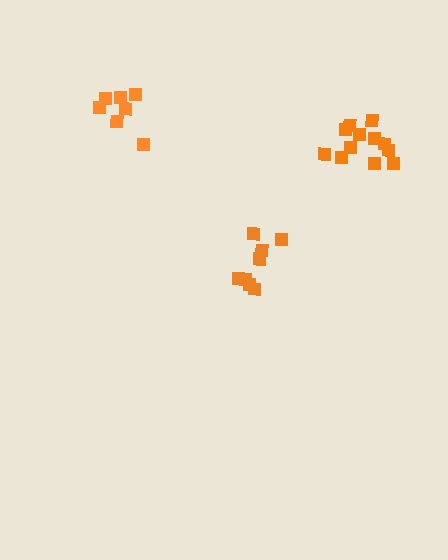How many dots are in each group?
Group 1: 12 dots, Group 2: 8 dots, Group 3: 7 dots (27 total).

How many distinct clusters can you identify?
There are 3 distinct clusters.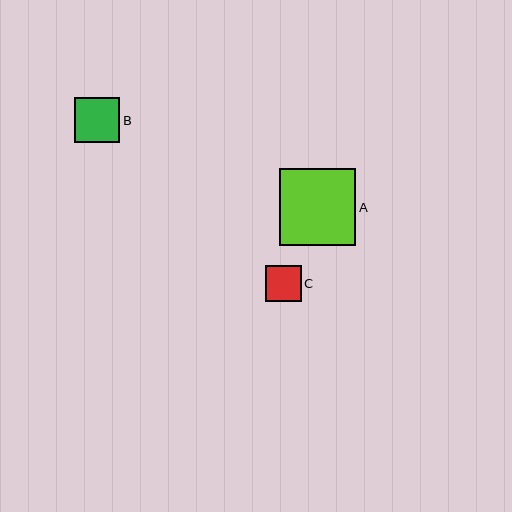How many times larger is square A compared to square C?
Square A is approximately 2.1 times the size of square C.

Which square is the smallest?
Square C is the smallest with a size of approximately 36 pixels.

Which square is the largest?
Square A is the largest with a size of approximately 77 pixels.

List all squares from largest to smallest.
From largest to smallest: A, B, C.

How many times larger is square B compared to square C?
Square B is approximately 1.3 times the size of square C.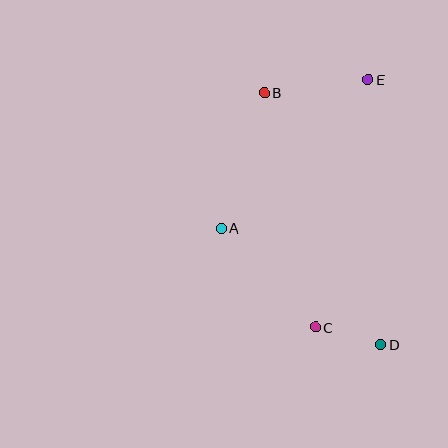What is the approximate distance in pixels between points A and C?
The distance between A and C is approximately 137 pixels.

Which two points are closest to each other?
Points C and D are closest to each other.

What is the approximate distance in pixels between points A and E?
The distance between A and E is approximately 209 pixels.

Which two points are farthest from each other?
Points B and D are farthest from each other.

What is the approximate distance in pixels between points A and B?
The distance between A and B is approximately 142 pixels.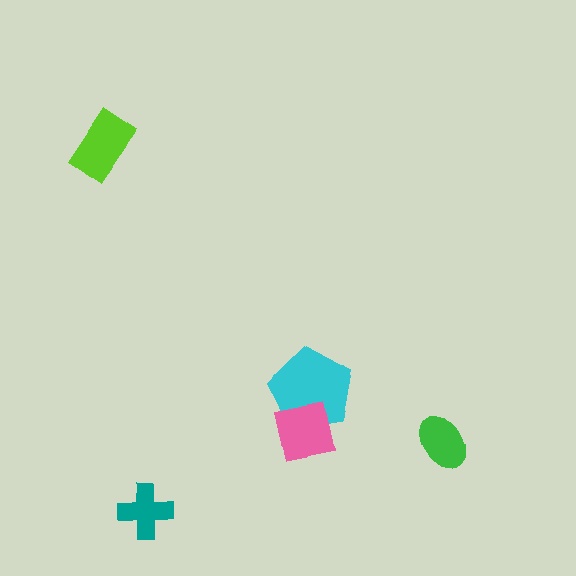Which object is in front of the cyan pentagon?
The pink square is in front of the cyan pentagon.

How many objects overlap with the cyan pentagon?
1 object overlaps with the cyan pentagon.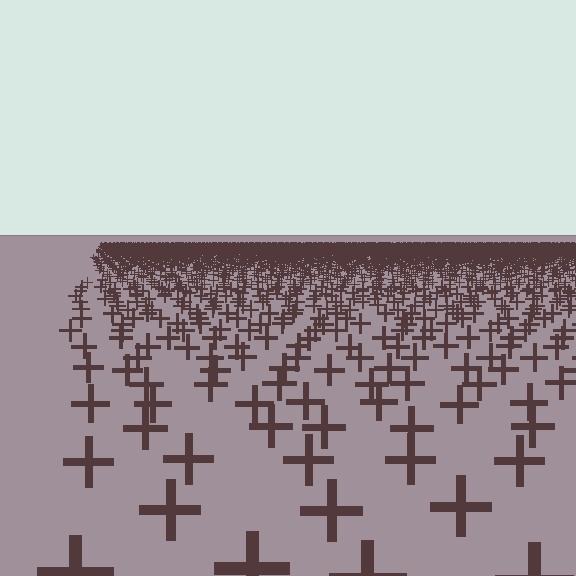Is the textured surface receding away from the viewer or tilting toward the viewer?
The surface is receding away from the viewer. Texture elements get smaller and denser toward the top.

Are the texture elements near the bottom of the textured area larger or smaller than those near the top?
Larger. Near the bottom, elements are closer to the viewer and appear at a bigger on-screen size.